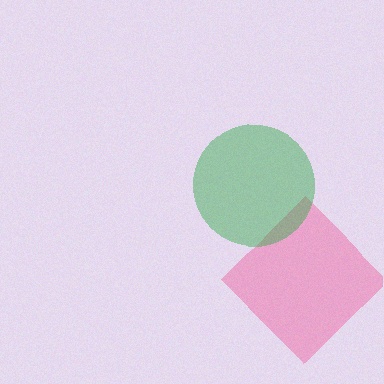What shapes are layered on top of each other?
The layered shapes are: a pink diamond, a green circle.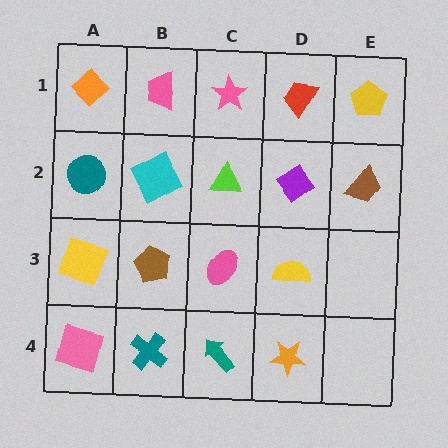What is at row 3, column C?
A pink ellipse.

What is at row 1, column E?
A yellow pentagon.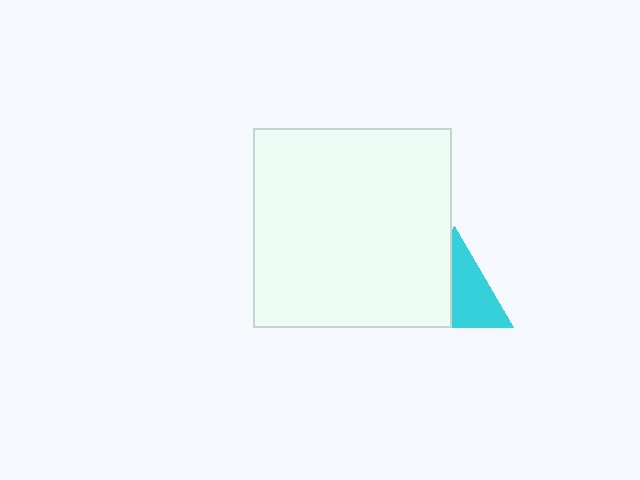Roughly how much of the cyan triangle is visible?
About half of it is visible (roughly 55%).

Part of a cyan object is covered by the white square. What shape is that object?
It is a triangle.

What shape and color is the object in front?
The object in front is a white square.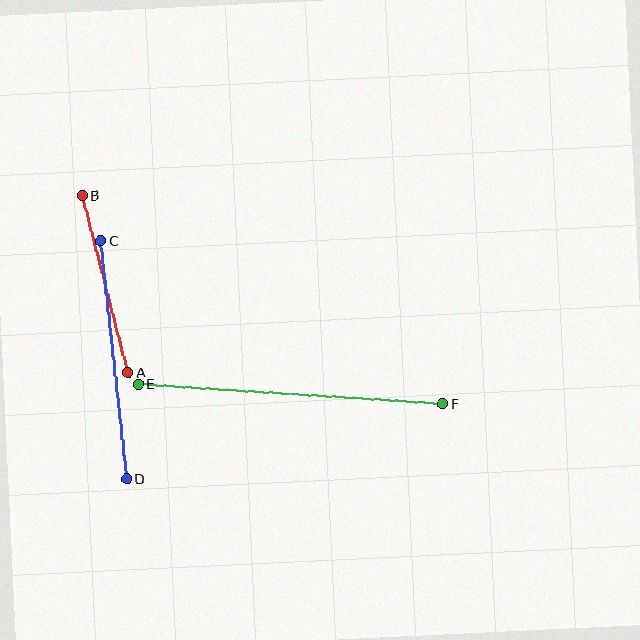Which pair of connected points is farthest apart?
Points E and F are farthest apart.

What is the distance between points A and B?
The distance is approximately 182 pixels.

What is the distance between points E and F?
The distance is approximately 305 pixels.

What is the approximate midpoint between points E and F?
The midpoint is at approximately (290, 394) pixels.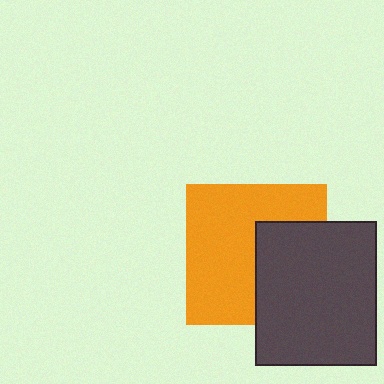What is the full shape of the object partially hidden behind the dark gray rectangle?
The partially hidden object is an orange square.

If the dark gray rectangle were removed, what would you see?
You would see the complete orange square.